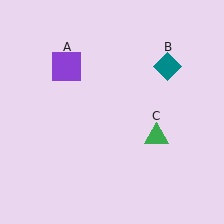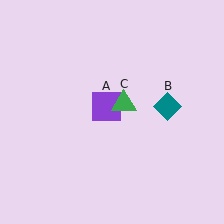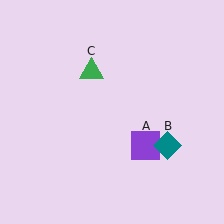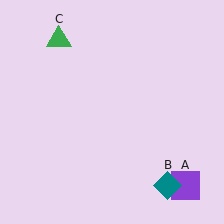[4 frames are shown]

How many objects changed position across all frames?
3 objects changed position: purple square (object A), teal diamond (object B), green triangle (object C).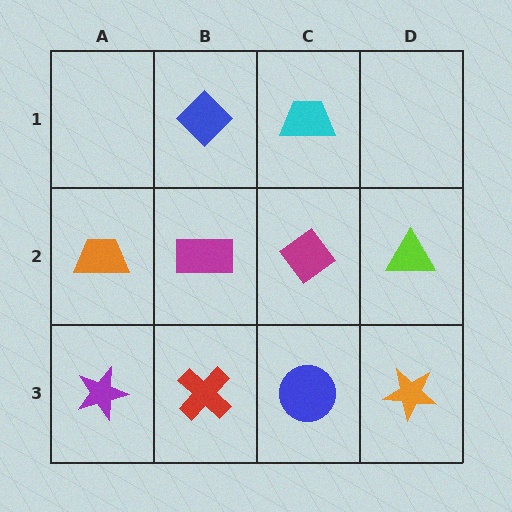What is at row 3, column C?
A blue circle.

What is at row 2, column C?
A magenta diamond.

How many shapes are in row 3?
4 shapes.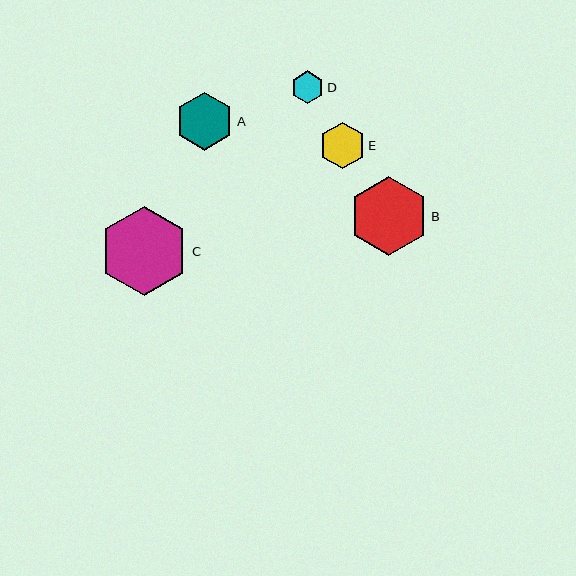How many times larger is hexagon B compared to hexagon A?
Hexagon B is approximately 1.4 times the size of hexagon A.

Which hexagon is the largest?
Hexagon C is the largest with a size of approximately 89 pixels.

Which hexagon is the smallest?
Hexagon D is the smallest with a size of approximately 33 pixels.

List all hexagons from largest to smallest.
From largest to smallest: C, B, A, E, D.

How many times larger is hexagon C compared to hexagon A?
Hexagon C is approximately 1.5 times the size of hexagon A.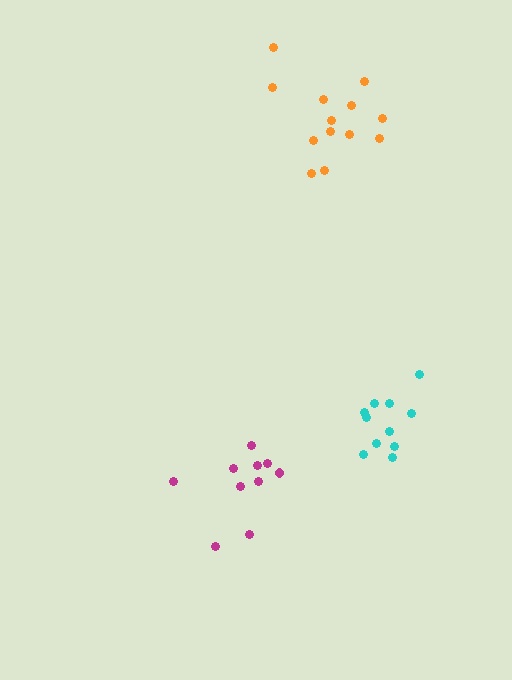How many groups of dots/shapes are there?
There are 3 groups.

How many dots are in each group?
Group 1: 10 dots, Group 2: 13 dots, Group 3: 11 dots (34 total).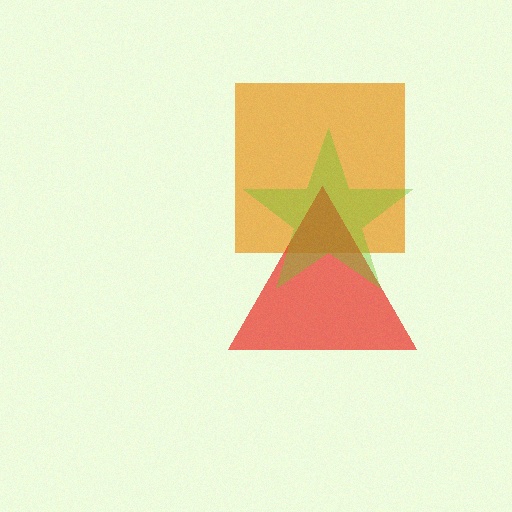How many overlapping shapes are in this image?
There are 3 overlapping shapes in the image.